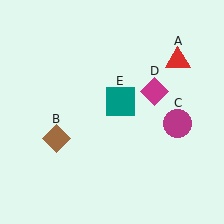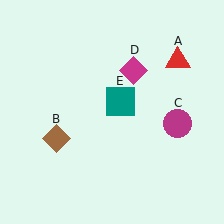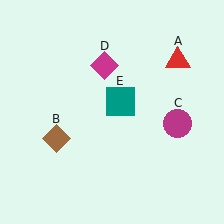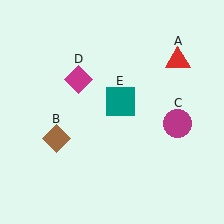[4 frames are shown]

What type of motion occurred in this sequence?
The magenta diamond (object D) rotated counterclockwise around the center of the scene.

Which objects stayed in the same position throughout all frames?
Red triangle (object A) and brown diamond (object B) and magenta circle (object C) and teal square (object E) remained stationary.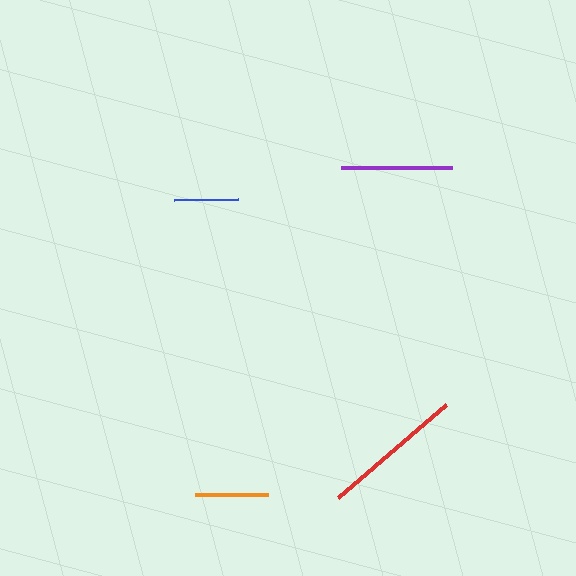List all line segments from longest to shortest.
From longest to shortest: red, purple, orange, blue.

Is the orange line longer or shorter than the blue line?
The orange line is longer than the blue line.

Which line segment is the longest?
The red line is the longest at approximately 143 pixels.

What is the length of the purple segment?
The purple segment is approximately 111 pixels long.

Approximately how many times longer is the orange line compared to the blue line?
The orange line is approximately 1.1 times the length of the blue line.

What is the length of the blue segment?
The blue segment is approximately 64 pixels long.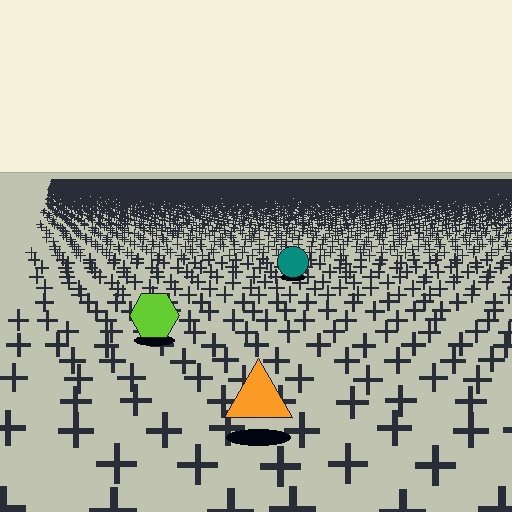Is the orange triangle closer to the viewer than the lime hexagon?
Yes. The orange triangle is closer — you can tell from the texture gradient: the ground texture is coarser near it.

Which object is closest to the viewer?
The orange triangle is closest. The texture marks near it are larger and more spread out.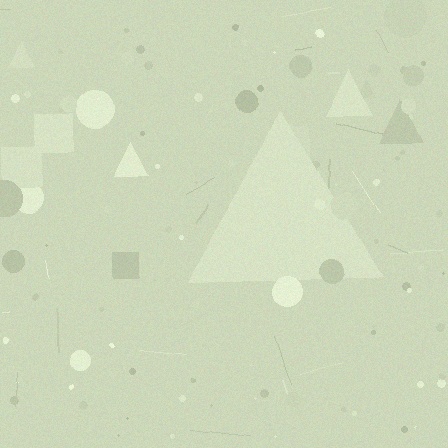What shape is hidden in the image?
A triangle is hidden in the image.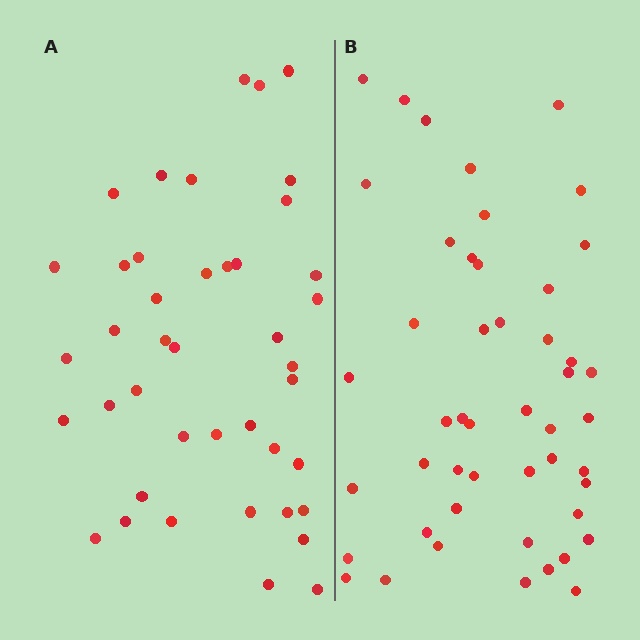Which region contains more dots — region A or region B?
Region B (the right region) has more dots.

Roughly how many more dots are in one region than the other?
Region B has about 6 more dots than region A.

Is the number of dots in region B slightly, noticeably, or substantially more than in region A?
Region B has only slightly more — the two regions are fairly close. The ratio is roughly 1.1 to 1.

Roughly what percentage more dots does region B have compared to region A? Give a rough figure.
About 15% more.